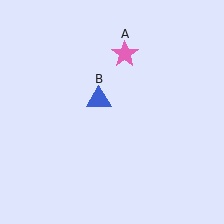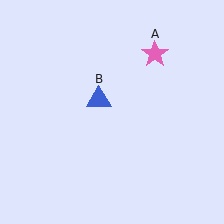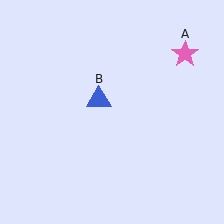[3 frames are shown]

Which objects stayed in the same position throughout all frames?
Blue triangle (object B) remained stationary.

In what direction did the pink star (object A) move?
The pink star (object A) moved right.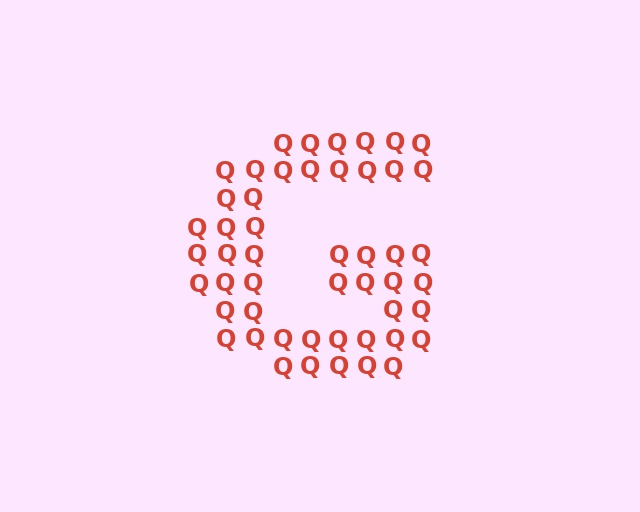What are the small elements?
The small elements are letter Q's.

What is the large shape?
The large shape is the letter G.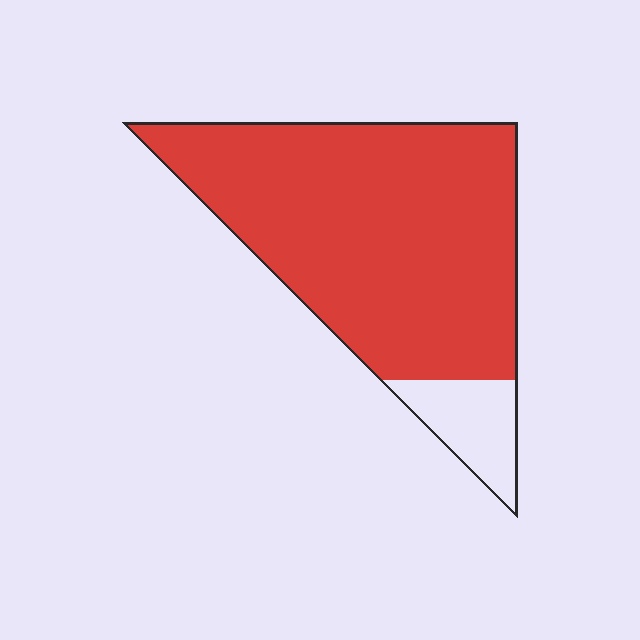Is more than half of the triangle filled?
Yes.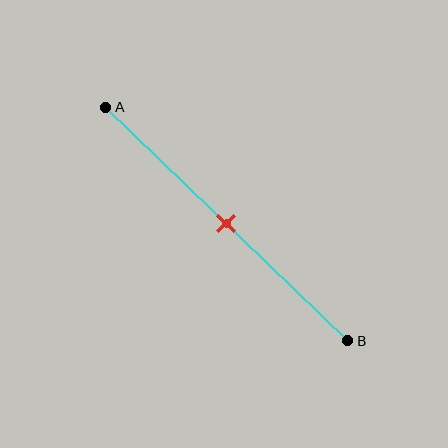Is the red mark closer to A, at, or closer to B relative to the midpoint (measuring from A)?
The red mark is approximately at the midpoint of segment AB.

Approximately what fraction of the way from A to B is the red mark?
The red mark is approximately 50% of the way from A to B.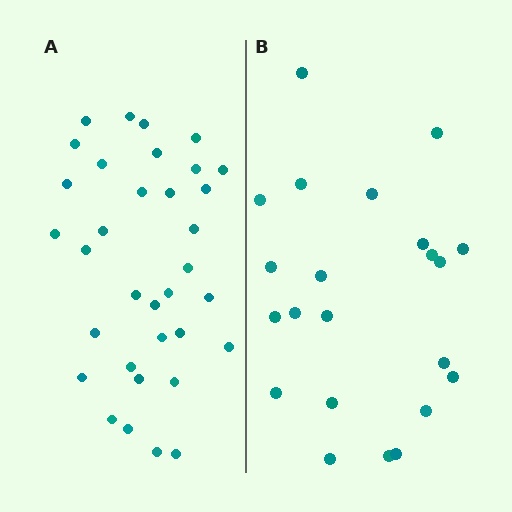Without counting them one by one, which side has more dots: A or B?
Region A (the left region) has more dots.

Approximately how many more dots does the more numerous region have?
Region A has roughly 12 or so more dots than region B.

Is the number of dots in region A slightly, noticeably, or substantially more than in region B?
Region A has substantially more. The ratio is roughly 1.5 to 1.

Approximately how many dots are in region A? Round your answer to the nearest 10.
About 30 dots. (The exact count is 34, which rounds to 30.)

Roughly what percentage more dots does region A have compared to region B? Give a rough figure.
About 55% more.